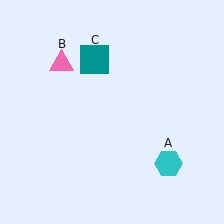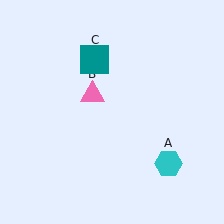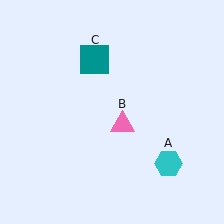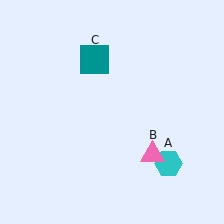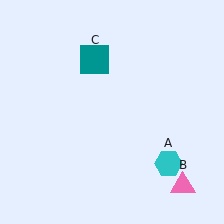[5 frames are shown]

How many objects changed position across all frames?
1 object changed position: pink triangle (object B).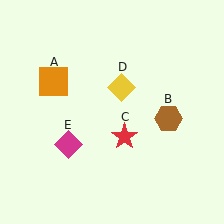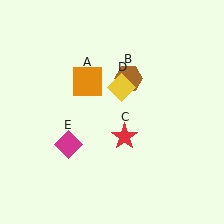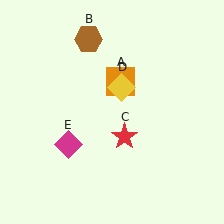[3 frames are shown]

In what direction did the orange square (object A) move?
The orange square (object A) moved right.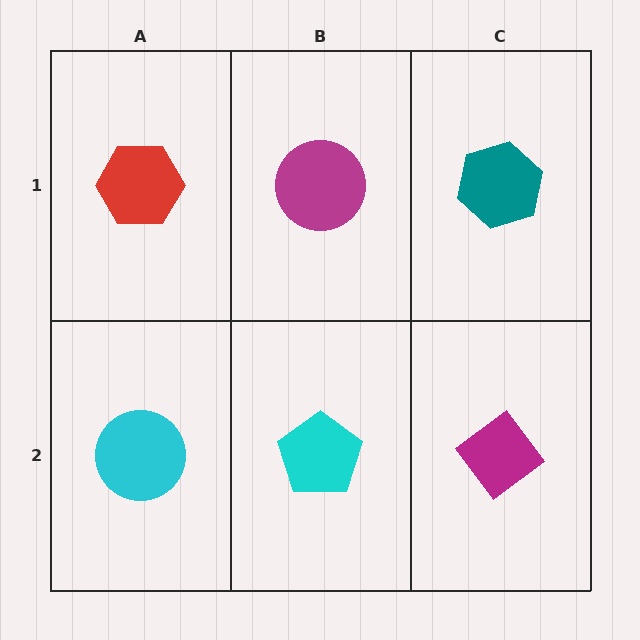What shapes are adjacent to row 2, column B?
A magenta circle (row 1, column B), a cyan circle (row 2, column A), a magenta diamond (row 2, column C).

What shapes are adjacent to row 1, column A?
A cyan circle (row 2, column A), a magenta circle (row 1, column B).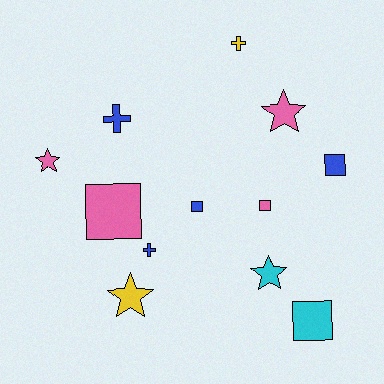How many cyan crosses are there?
There are no cyan crosses.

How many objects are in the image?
There are 12 objects.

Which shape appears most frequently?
Square, with 5 objects.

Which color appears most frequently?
Blue, with 4 objects.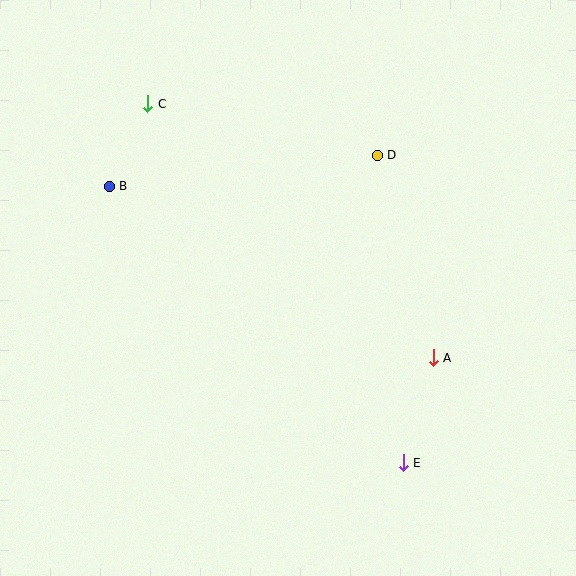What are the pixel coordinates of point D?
Point D is at (377, 155).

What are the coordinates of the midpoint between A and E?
The midpoint between A and E is at (418, 410).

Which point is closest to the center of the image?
Point D at (377, 155) is closest to the center.